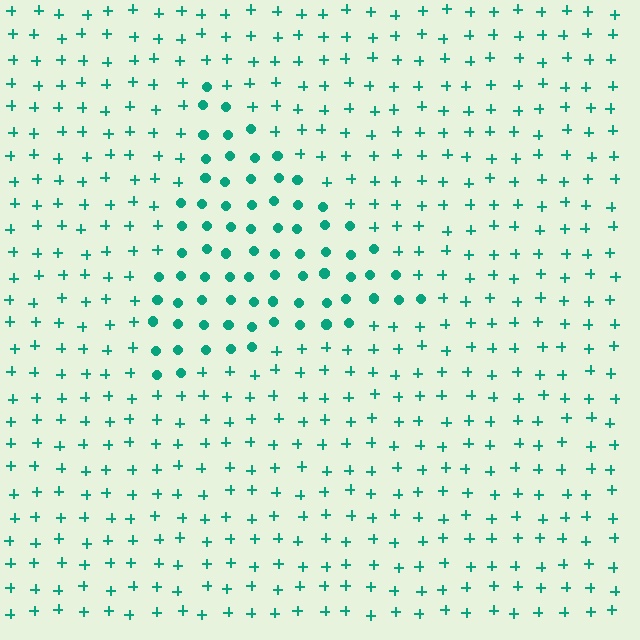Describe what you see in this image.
The image is filled with small teal elements arranged in a uniform grid. A triangle-shaped region contains circles, while the surrounding area contains plus signs. The boundary is defined purely by the change in element shape.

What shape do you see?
I see a triangle.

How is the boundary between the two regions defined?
The boundary is defined by a change in element shape: circles inside vs. plus signs outside. All elements share the same color and spacing.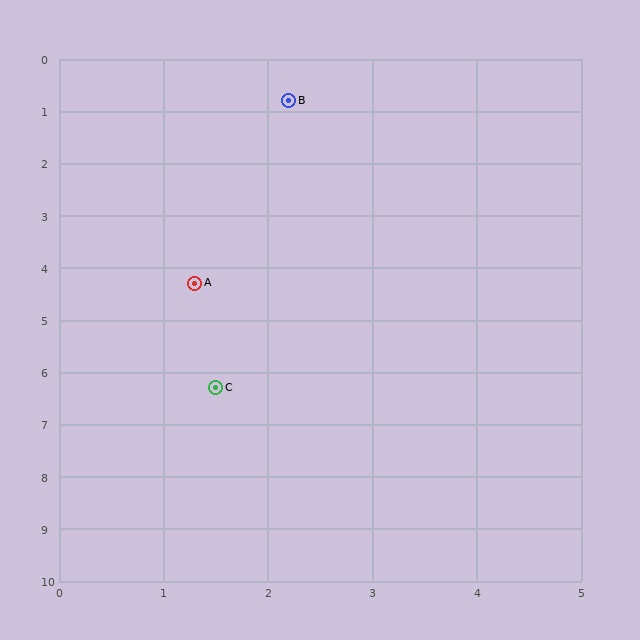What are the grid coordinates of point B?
Point B is at approximately (2.2, 0.8).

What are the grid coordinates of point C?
Point C is at approximately (1.5, 6.3).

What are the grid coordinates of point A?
Point A is at approximately (1.3, 4.3).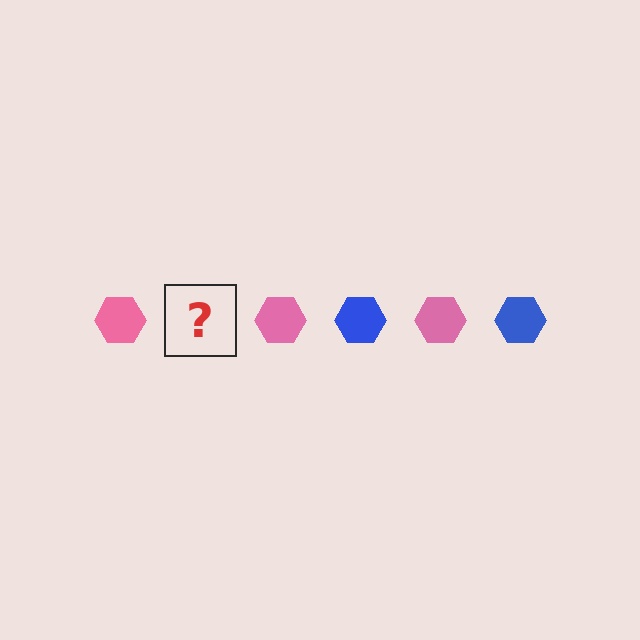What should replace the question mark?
The question mark should be replaced with a blue hexagon.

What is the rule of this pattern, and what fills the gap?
The rule is that the pattern cycles through pink, blue hexagons. The gap should be filled with a blue hexagon.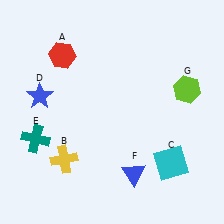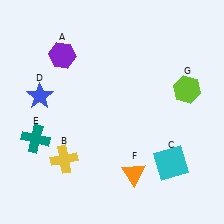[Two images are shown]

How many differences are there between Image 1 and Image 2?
There are 2 differences between the two images.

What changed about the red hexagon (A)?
In Image 1, A is red. In Image 2, it changed to purple.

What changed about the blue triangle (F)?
In Image 1, F is blue. In Image 2, it changed to orange.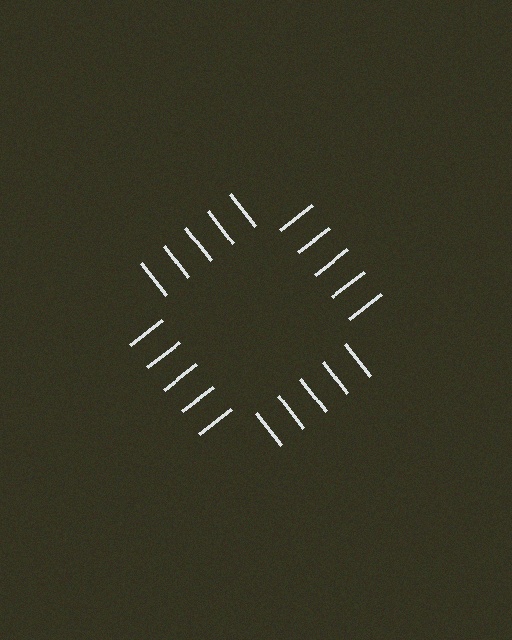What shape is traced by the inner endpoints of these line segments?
An illusory square — the line segments terminate on its edges but no continuous stroke is drawn.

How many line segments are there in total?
20 — 5 along each of the 4 edges.